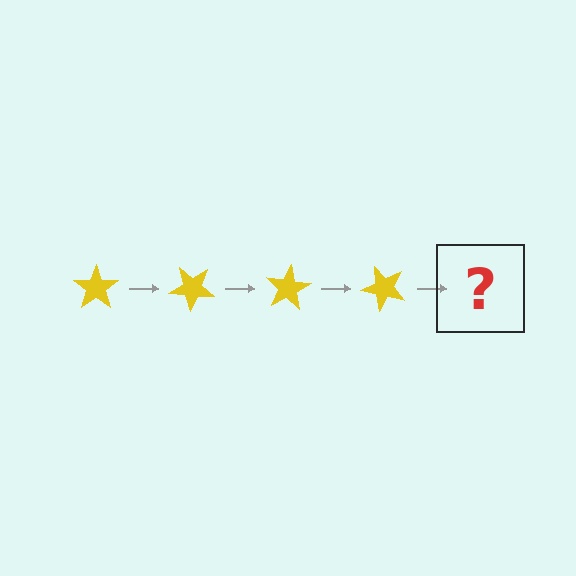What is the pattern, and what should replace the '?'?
The pattern is that the star rotates 40 degrees each step. The '?' should be a yellow star rotated 160 degrees.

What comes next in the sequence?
The next element should be a yellow star rotated 160 degrees.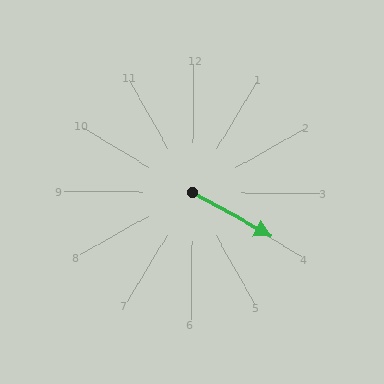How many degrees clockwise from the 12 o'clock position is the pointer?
Approximately 119 degrees.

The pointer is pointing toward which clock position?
Roughly 4 o'clock.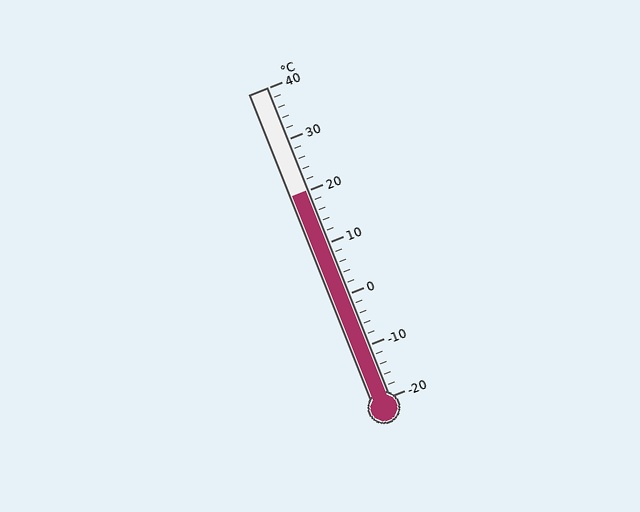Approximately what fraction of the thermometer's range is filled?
The thermometer is filled to approximately 65% of its range.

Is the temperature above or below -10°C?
The temperature is above -10°C.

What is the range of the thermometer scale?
The thermometer scale ranges from -20°C to 40°C.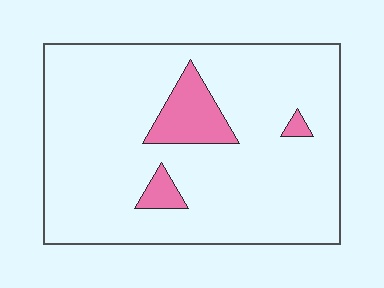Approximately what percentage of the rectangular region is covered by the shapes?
Approximately 10%.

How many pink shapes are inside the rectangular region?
3.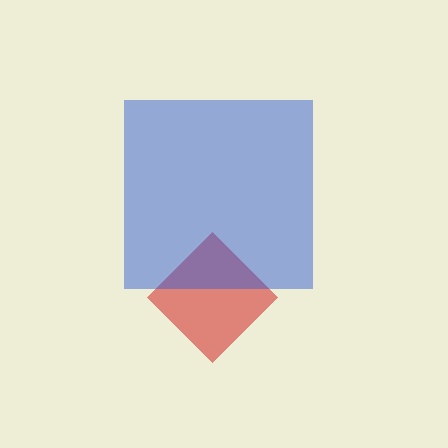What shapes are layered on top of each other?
The layered shapes are: a red diamond, a blue square.